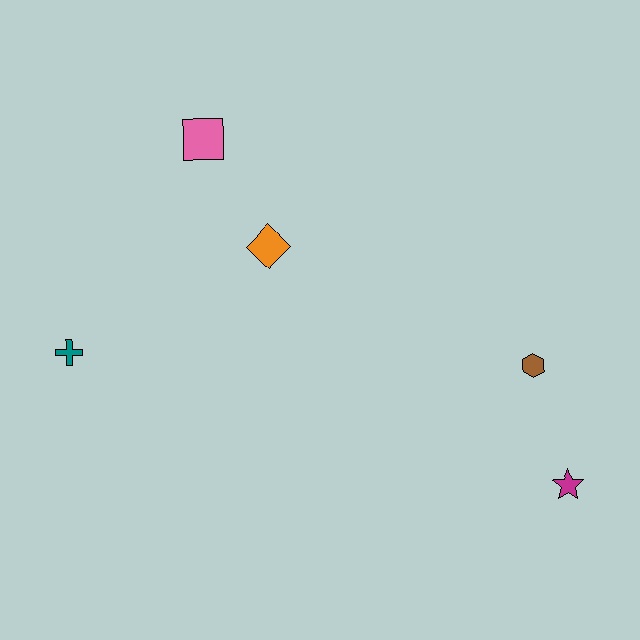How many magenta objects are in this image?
There is 1 magenta object.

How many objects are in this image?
There are 5 objects.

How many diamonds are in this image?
There is 1 diamond.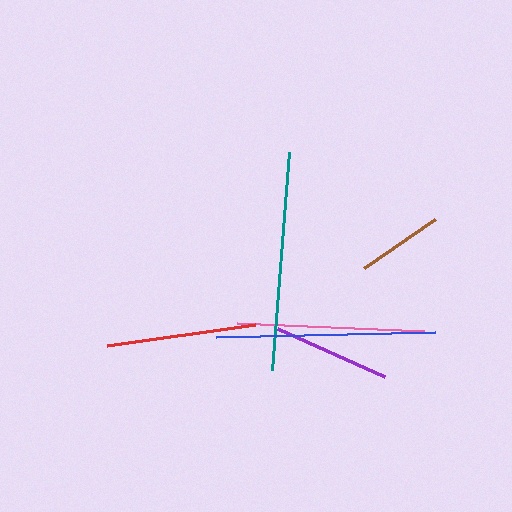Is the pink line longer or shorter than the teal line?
The teal line is longer than the pink line.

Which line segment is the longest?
The teal line is the longest at approximately 219 pixels.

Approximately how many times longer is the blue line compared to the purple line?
The blue line is approximately 1.9 times the length of the purple line.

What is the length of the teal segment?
The teal segment is approximately 219 pixels long.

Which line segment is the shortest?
The brown line is the shortest at approximately 86 pixels.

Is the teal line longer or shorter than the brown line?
The teal line is longer than the brown line.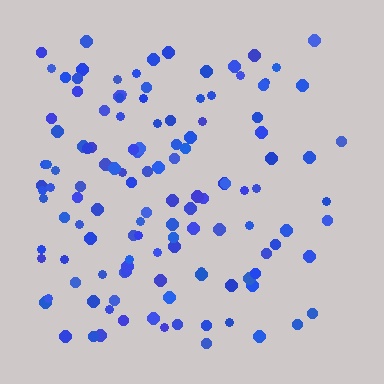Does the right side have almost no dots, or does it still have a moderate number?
Still a moderate number, just noticeably fewer than the left.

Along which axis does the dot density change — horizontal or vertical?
Horizontal.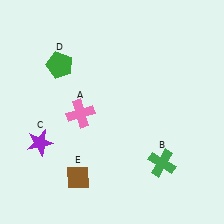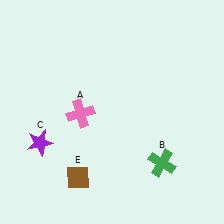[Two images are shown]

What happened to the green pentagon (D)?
The green pentagon (D) was removed in Image 2. It was in the top-left area of Image 1.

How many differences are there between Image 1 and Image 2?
There is 1 difference between the two images.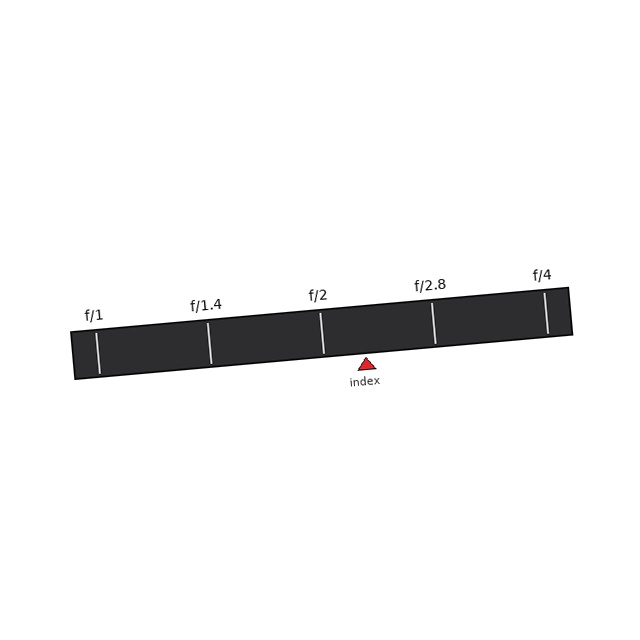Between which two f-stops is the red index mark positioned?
The index mark is between f/2 and f/2.8.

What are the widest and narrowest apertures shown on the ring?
The widest aperture shown is f/1 and the narrowest is f/4.